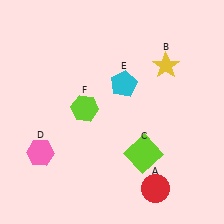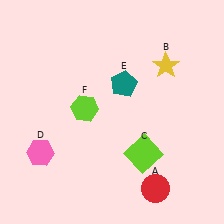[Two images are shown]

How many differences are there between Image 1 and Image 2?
There is 1 difference between the two images.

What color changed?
The pentagon (E) changed from cyan in Image 1 to teal in Image 2.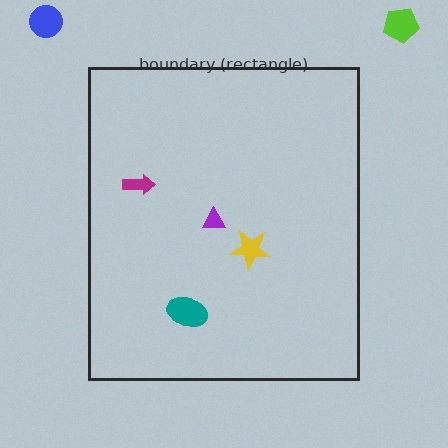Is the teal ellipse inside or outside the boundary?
Inside.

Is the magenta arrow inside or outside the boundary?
Inside.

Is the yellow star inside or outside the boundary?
Inside.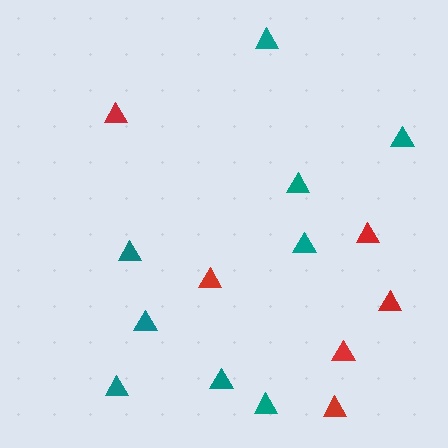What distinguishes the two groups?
There are 2 groups: one group of red triangles (6) and one group of teal triangles (9).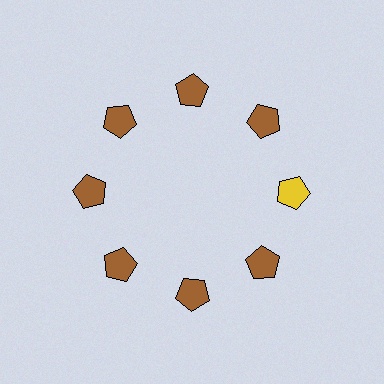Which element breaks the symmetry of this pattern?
The yellow pentagon at roughly the 3 o'clock position breaks the symmetry. All other shapes are brown pentagons.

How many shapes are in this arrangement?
There are 8 shapes arranged in a ring pattern.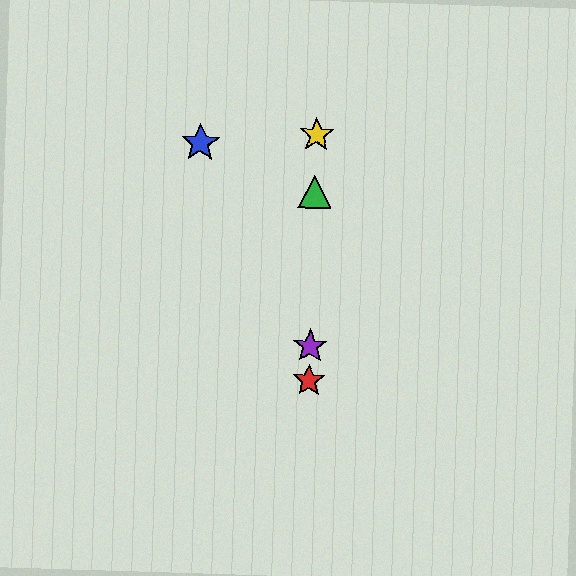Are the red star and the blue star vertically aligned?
No, the red star is at x≈309 and the blue star is at x≈200.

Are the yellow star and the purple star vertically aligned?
Yes, both are at x≈317.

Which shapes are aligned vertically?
The red star, the green triangle, the yellow star, the purple star are aligned vertically.